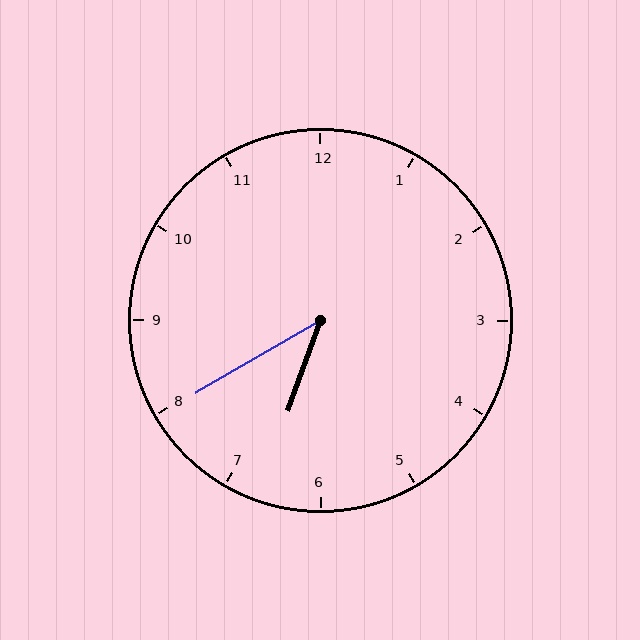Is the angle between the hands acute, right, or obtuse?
It is acute.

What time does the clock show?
6:40.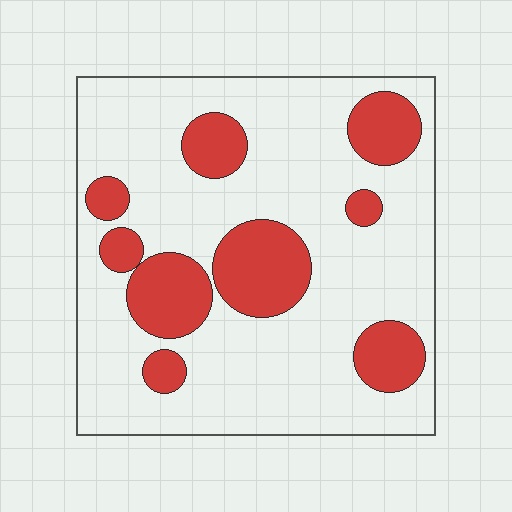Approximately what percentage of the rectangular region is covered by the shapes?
Approximately 25%.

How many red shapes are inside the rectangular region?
9.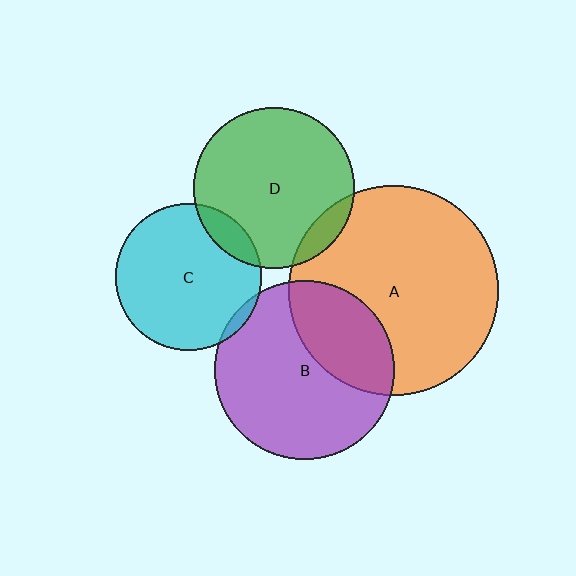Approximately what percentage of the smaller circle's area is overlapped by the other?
Approximately 10%.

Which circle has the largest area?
Circle A (orange).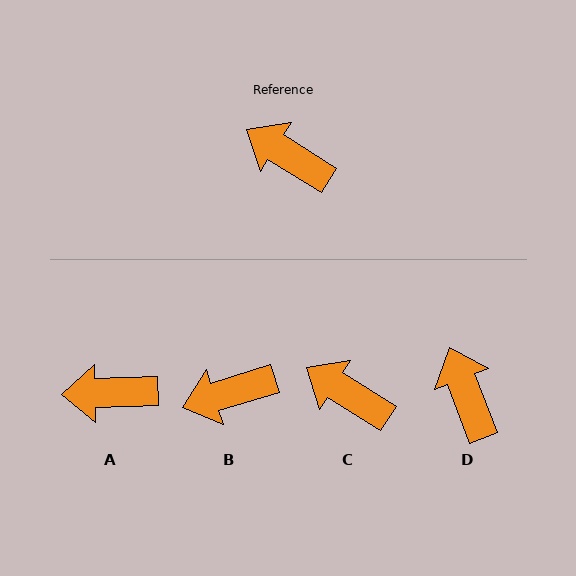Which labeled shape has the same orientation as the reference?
C.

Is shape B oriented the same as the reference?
No, it is off by about 49 degrees.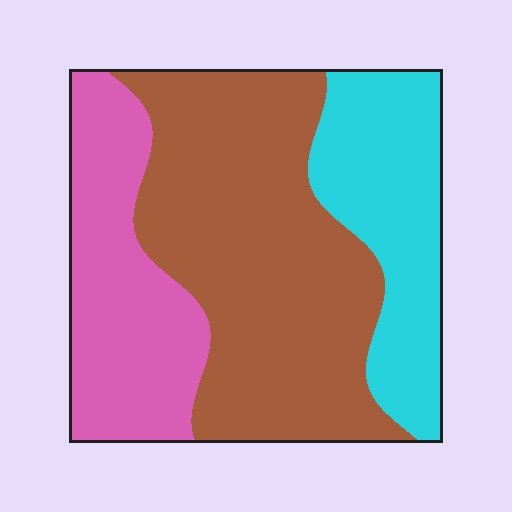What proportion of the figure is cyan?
Cyan takes up about one quarter (1/4) of the figure.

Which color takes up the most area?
Brown, at roughly 50%.